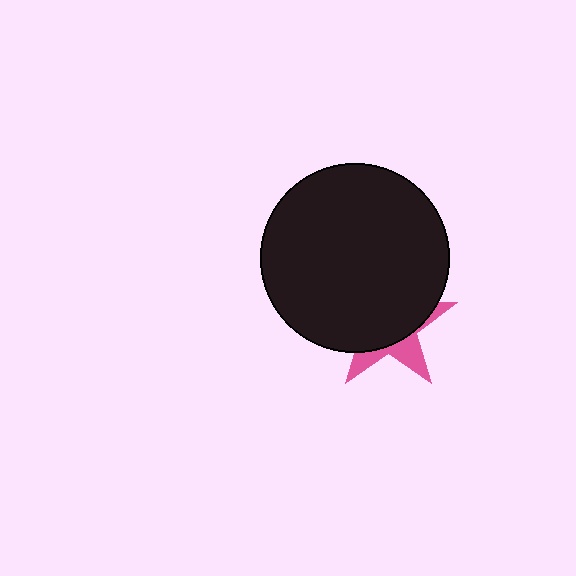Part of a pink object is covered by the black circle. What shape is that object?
It is a star.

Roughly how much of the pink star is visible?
A small part of it is visible (roughly 30%).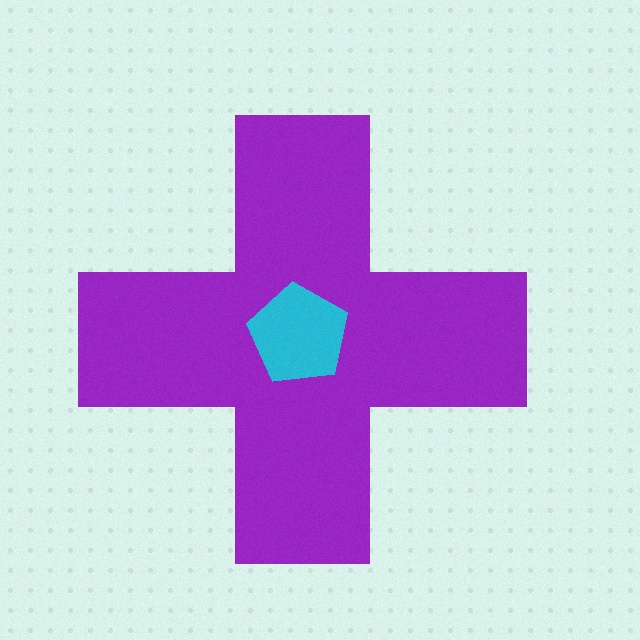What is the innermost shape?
The cyan pentagon.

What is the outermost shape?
The purple cross.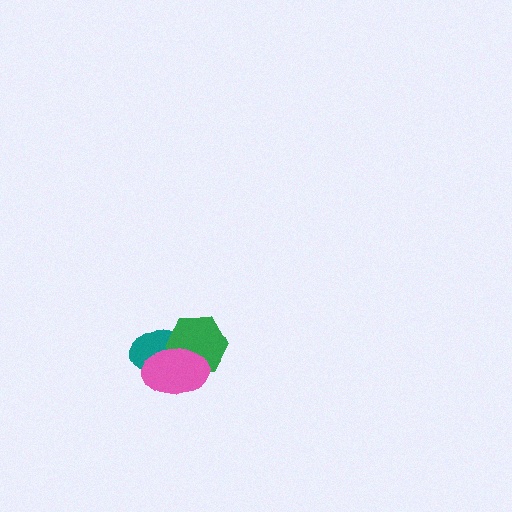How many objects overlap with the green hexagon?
2 objects overlap with the green hexagon.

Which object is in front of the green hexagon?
The pink ellipse is in front of the green hexagon.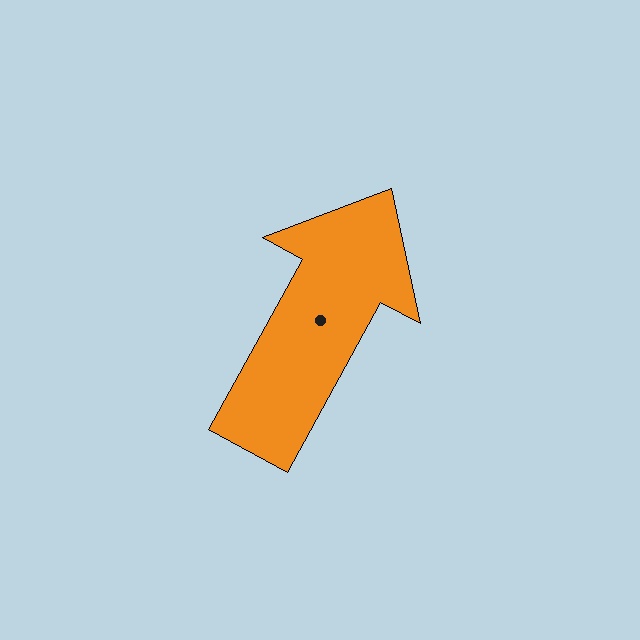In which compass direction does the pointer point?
Northeast.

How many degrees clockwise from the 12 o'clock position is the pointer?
Approximately 29 degrees.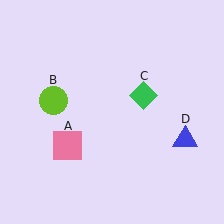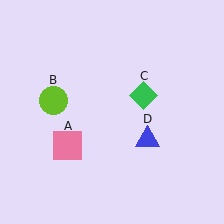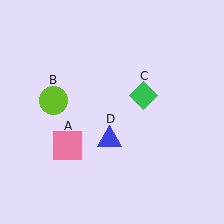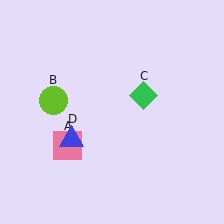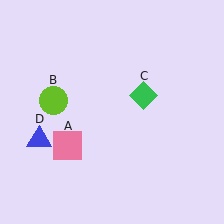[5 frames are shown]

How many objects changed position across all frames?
1 object changed position: blue triangle (object D).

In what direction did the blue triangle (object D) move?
The blue triangle (object D) moved left.